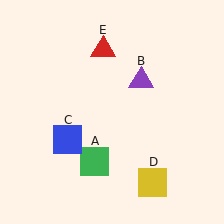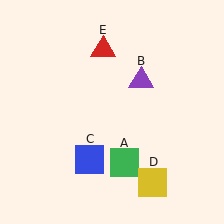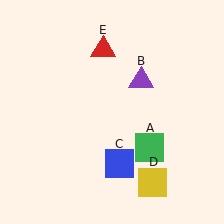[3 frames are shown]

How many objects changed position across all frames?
2 objects changed position: green square (object A), blue square (object C).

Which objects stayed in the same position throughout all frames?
Purple triangle (object B) and yellow square (object D) and red triangle (object E) remained stationary.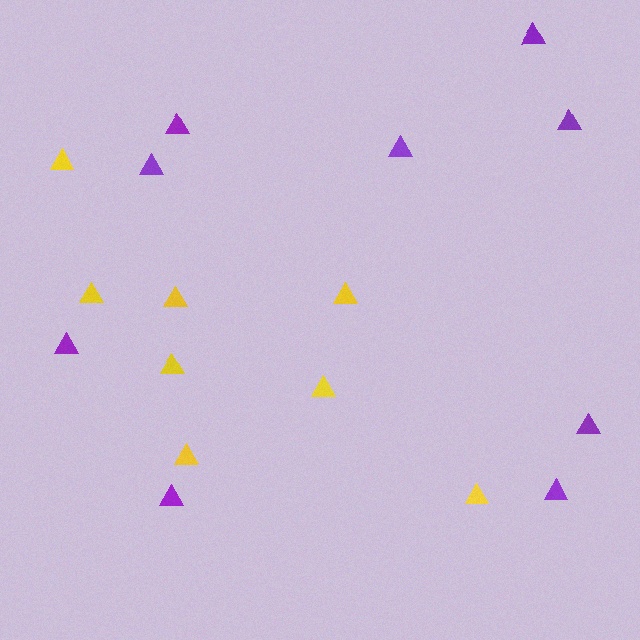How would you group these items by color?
There are 2 groups: one group of yellow triangles (8) and one group of purple triangles (9).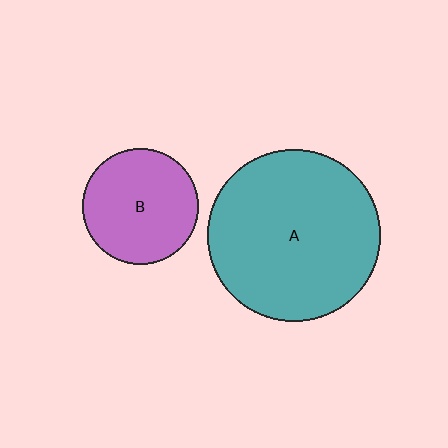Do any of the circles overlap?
No, none of the circles overlap.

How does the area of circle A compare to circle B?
Approximately 2.2 times.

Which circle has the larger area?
Circle A (teal).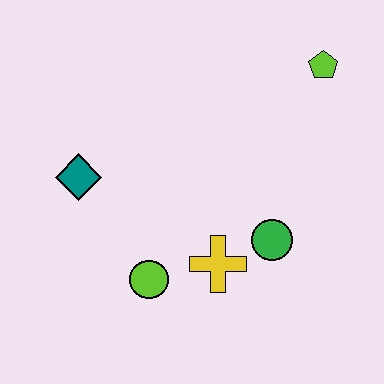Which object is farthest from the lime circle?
The lime pentagon is farthest from the lime circle.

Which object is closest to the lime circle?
The yellow cross is closest to the lime circle.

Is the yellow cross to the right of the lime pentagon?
No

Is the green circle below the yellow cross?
No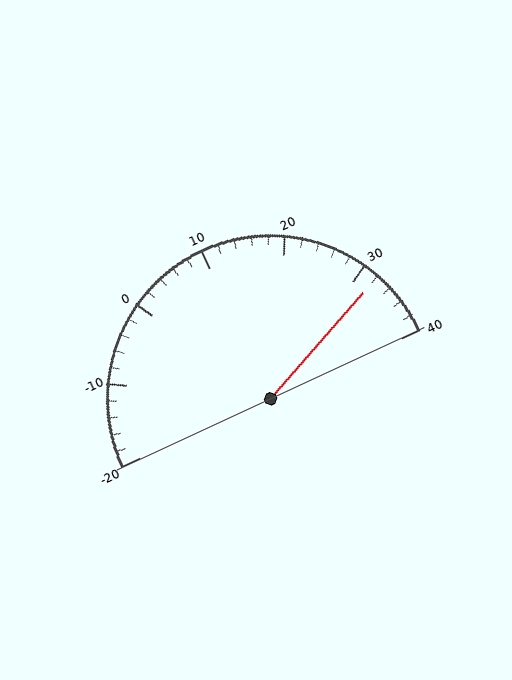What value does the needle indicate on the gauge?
The needle indicates approximately 32.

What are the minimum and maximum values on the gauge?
The gauge ranges from -20 to 40.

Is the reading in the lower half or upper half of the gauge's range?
The reading is in the upper half of the range (-20 to 40).